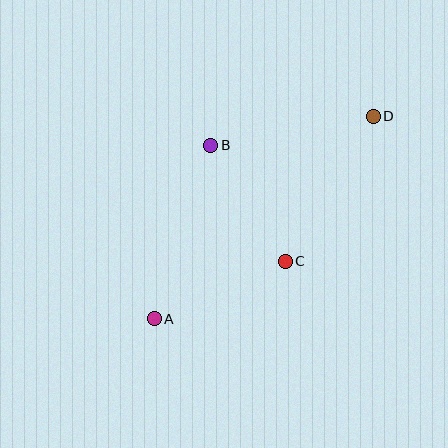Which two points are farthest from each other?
Points A and D are farthest from each other.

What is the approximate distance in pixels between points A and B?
The distance between A and B is approximately 182 pixels.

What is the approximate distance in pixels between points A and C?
The distance between A and C is approximately 143 pixels.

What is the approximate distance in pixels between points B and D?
The distance between B and D is approximately 165 pixels.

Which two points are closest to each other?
Points B and C are closest to each other.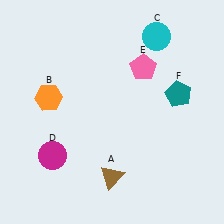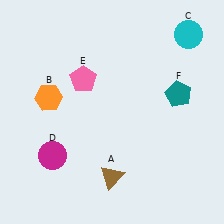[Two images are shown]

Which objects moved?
The objects that moved are: the cyan circle (C), the pink pentagon (E).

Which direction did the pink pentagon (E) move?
The pink pentagon (E) moved left.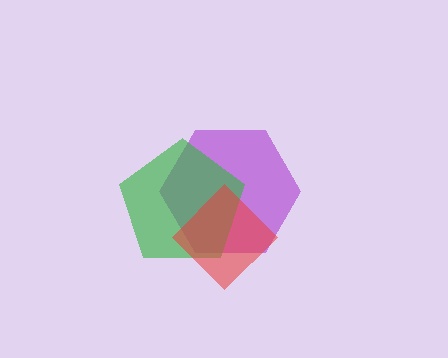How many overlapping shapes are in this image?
There are 3 overlapping shapes in the image.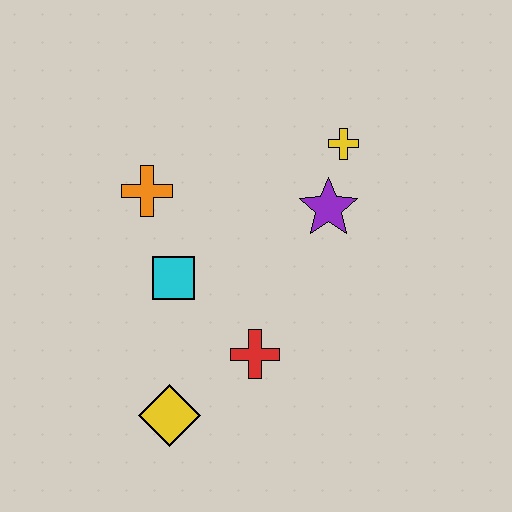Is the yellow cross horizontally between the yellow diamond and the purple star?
No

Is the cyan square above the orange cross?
No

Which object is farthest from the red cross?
The yellow cross is farthest from the red cross.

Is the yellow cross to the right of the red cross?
Yes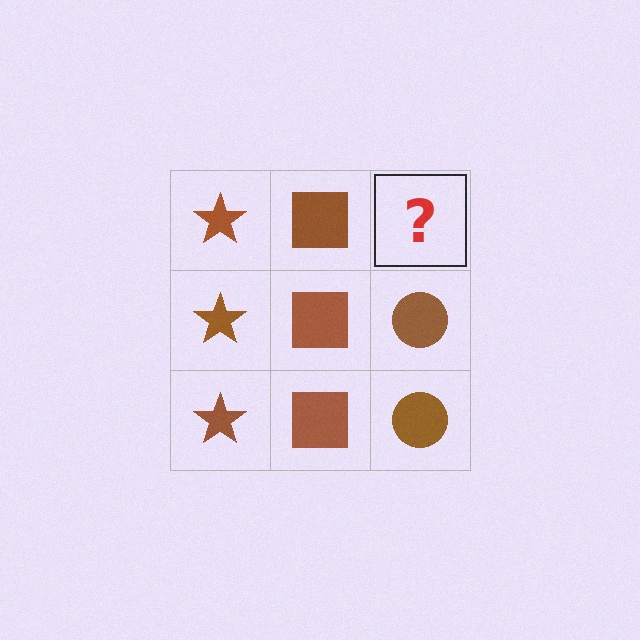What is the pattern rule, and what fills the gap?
The rule is that each column has a consistent shape. The gap should be filled with a brown circle.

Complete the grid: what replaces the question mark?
The question mark should be replaced with a brown circle.